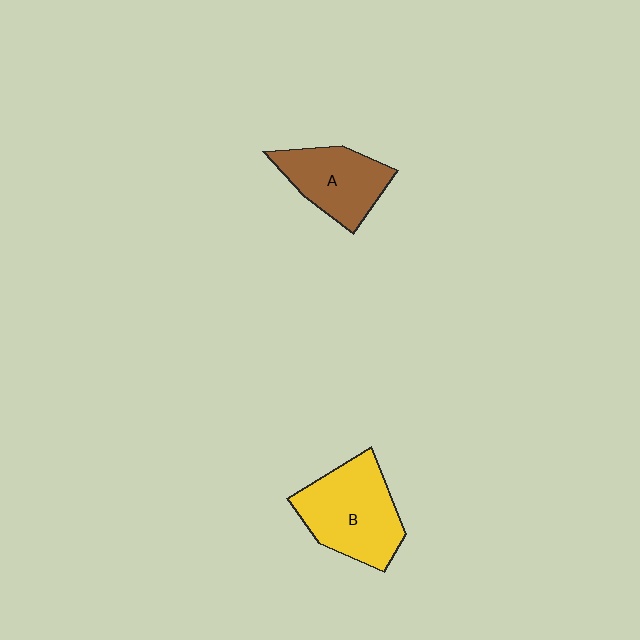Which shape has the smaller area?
Shape A (brown).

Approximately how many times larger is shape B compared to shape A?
Approximately 1.3 times.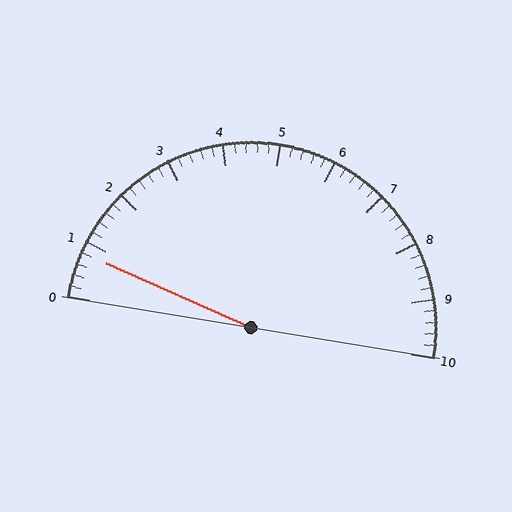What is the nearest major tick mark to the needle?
The nearest major tick mark is 1.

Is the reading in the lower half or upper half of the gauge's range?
The reading is in the lower half of the range (0 to 10).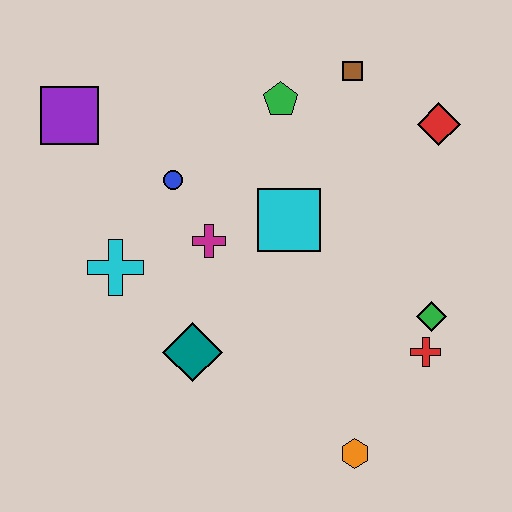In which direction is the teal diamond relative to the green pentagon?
The teal diamond is below the green pentagon.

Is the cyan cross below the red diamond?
Yes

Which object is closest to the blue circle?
The magenta cross is closest to the blue circle.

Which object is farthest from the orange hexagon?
The purple square is farthest from the orange hexagon.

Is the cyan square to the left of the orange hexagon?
Yes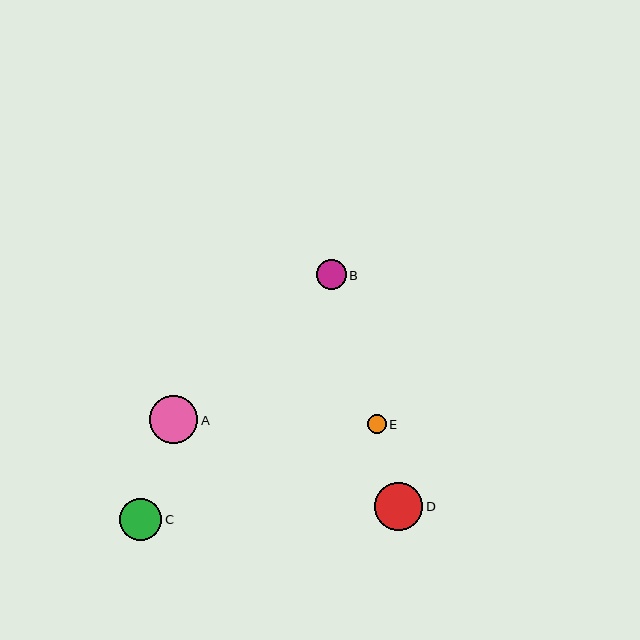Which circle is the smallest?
Circle E is the smallest with a size of approximately 19 pixels.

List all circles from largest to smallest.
From largest to smallest: D, A, C, B, E.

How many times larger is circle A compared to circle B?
Circle A is approximately 1.6 times the size of circle B.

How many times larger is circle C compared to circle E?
Circle C is approximately 2.2 times the size of circle E.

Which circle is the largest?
Circle D is the largest with a size of approximately 49 pixels.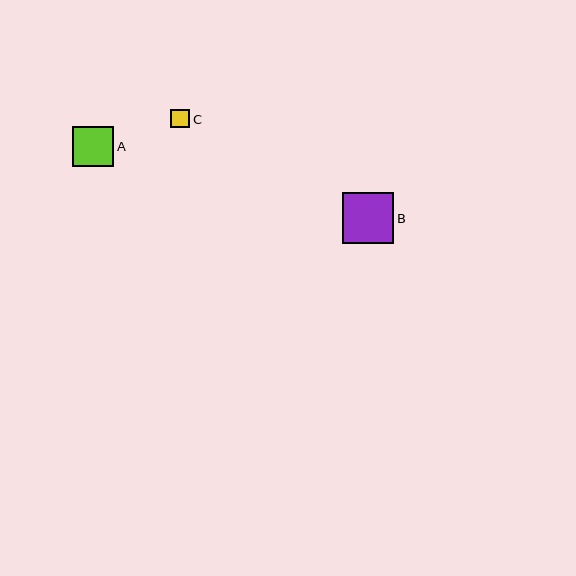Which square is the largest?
Square B is the largest with a size of approximately 51 pixels.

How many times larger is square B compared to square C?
Square B is approximately 2.7 times the size of square C.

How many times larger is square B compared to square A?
Square B is approximately 1.3 times the size of square A.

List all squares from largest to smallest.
From largest to smallest: B, A, C.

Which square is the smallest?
Square C is the smallest with a size of approximately 19 pixels.